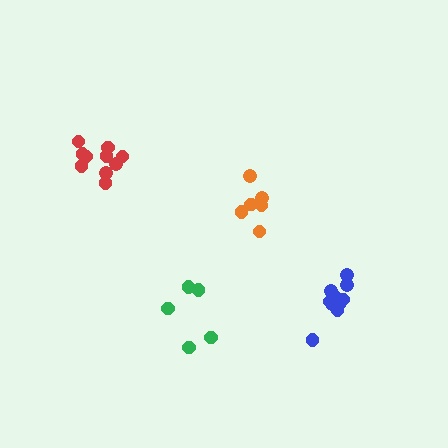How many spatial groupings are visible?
There are 4 spatial groupings.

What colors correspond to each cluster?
The clusters are colored: orange, red, green, blue.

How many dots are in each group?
Group 1: 6 dots, Group 2: 10 dots, Group 3: 5 dots, Group 4: 10 dots (31 total).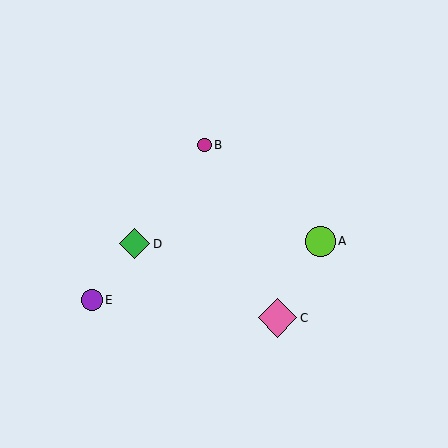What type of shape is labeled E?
Shape E is a purple circle.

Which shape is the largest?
The pink diamond (labeled C) is the largest.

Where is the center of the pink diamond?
The center of the pink diamond is at (277, 318).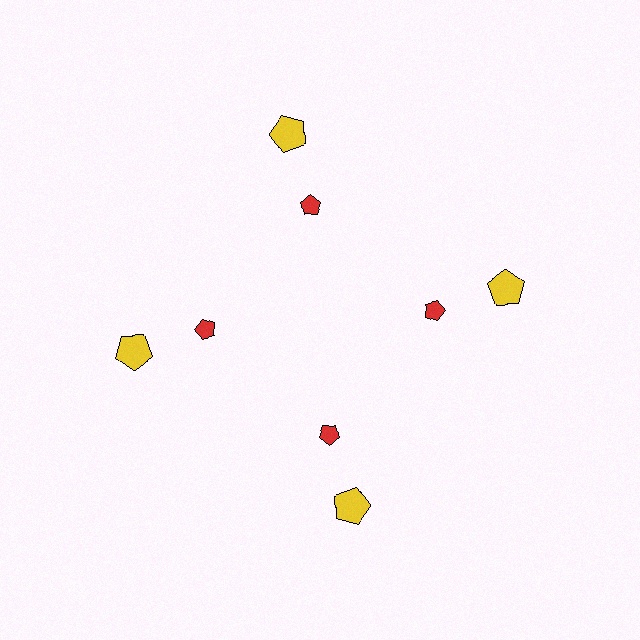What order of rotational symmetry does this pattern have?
This pattern has 4-fold rotational symmetry.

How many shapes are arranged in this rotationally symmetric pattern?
There are 8 shapes, arranged in 4 groups of 2.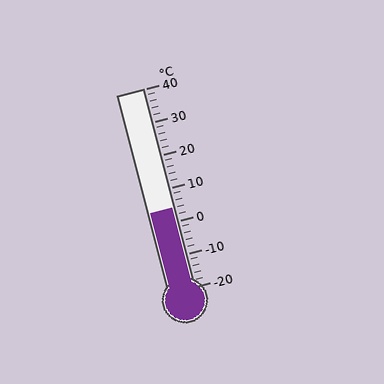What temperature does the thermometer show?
The thermometer shows approximately 4°C.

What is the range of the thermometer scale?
The thermometer scale ranges from -20°C to 40°C.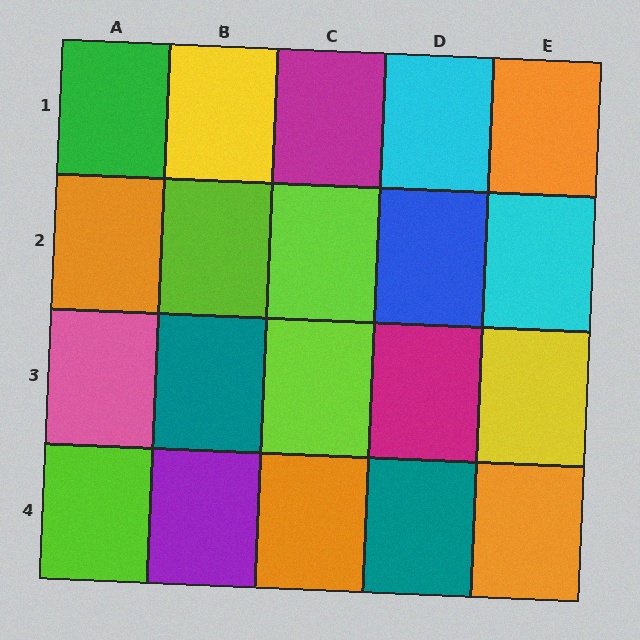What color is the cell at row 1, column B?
Yellow.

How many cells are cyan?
2 cells are cyan.